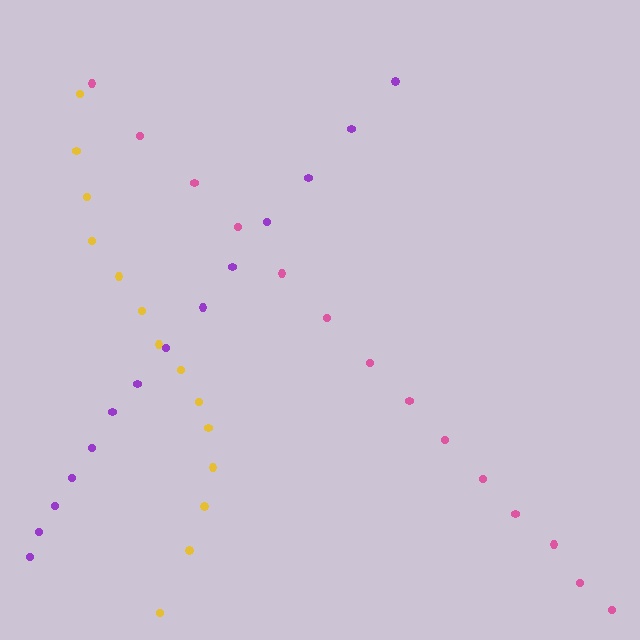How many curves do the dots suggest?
There are 3 distinct paths.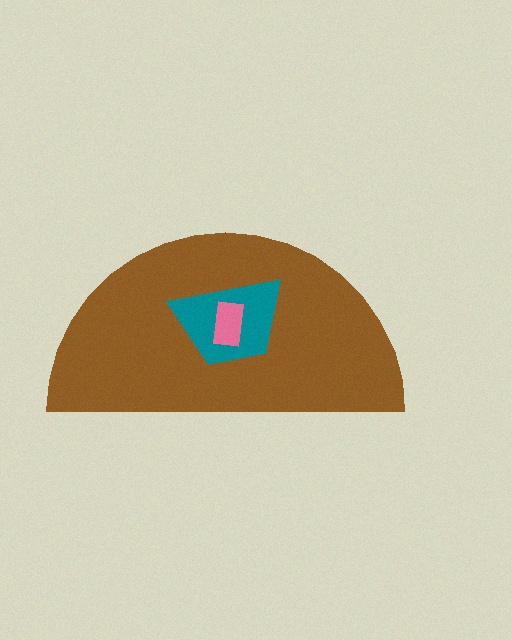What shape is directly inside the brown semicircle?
The teal trapezoid.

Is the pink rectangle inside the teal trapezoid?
Yes.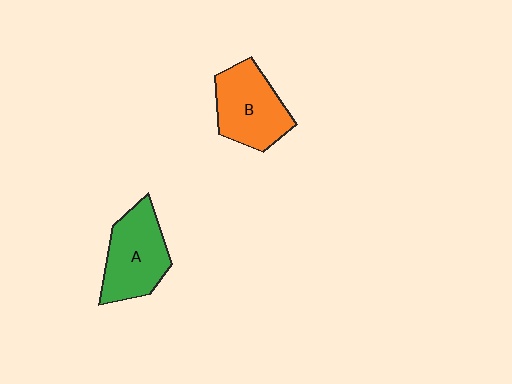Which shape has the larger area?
Shape A (green).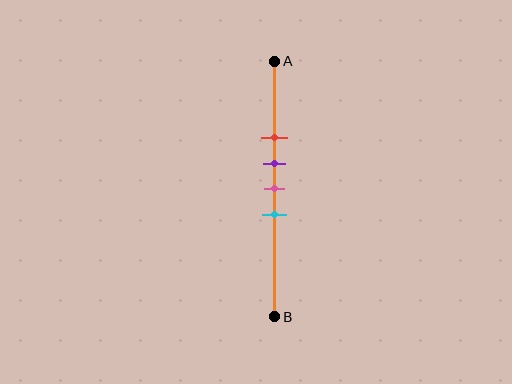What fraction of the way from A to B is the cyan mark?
The cyan mark is approximately 60% (0.6) of the way from A to B.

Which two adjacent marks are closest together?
The purple and pink marks are the closest adjacent pair.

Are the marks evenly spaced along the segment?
Yes, the marks are approximately evenly spaced.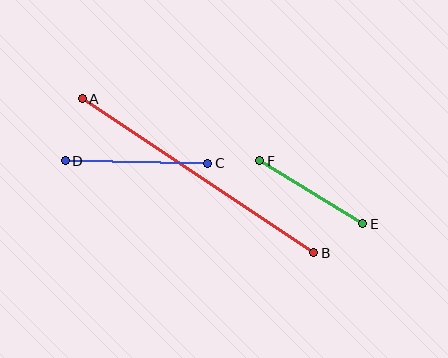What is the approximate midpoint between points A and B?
The midpoint is at approximately (198, 176) pixels.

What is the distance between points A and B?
The distance is approximately 278 pixels.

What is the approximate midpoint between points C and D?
The midpoint is at approximately (137, 162) pixels.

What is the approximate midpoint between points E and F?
The midpoint is at approximately (311, 192) pixels.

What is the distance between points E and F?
The distance is approximately 121 pixels.